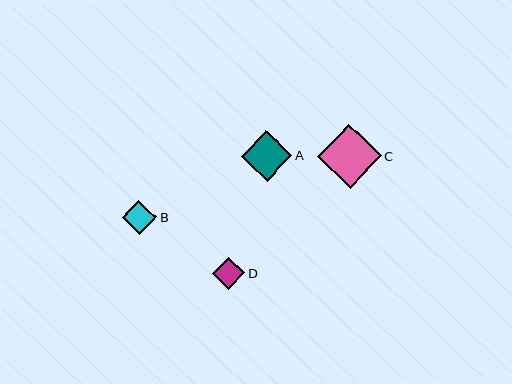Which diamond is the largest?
Diamond C is the largest with a size of approximately 64 pixels.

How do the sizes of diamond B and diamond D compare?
Diamond B and diamond D are approximately the same size.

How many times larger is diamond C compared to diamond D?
Diamond C is approximately 2.0 times the size of diamond D.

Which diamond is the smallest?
Diamond D is the smallest with a size of approximately 32 pixels.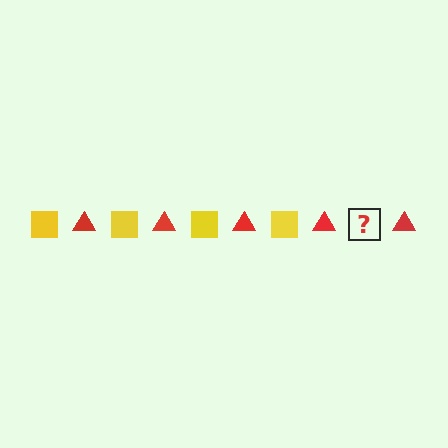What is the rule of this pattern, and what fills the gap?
The rule is that the pattern alternates between yellow square and red triangle. The gap should be filled with a yellow square.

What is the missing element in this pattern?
The missing element is a yellow square.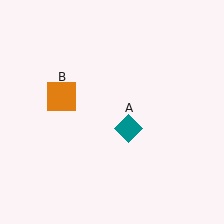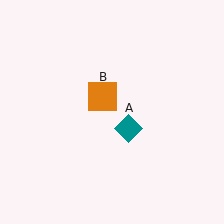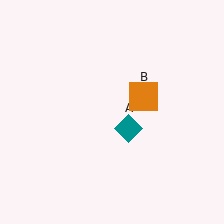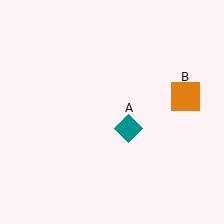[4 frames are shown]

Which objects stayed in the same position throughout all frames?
Teal diamond (object A) remained stationary.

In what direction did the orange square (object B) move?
The orange square (object B) moved right.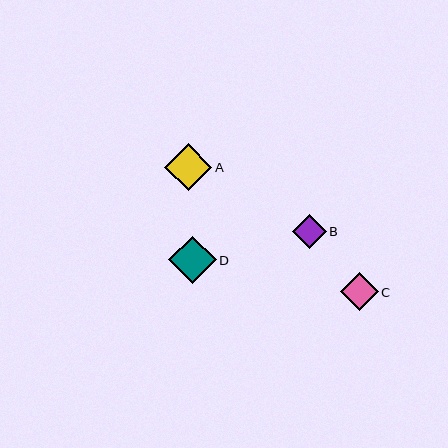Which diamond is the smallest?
Diamond B is the smallest with a size of approximately 34 pixels.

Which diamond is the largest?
Diamond D is the largest with a size of approximately 47 pixels.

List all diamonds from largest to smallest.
From largest to smallest: D, A, C, B.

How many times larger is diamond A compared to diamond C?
Diamond A is approximately 1.2 times the size of diamond C.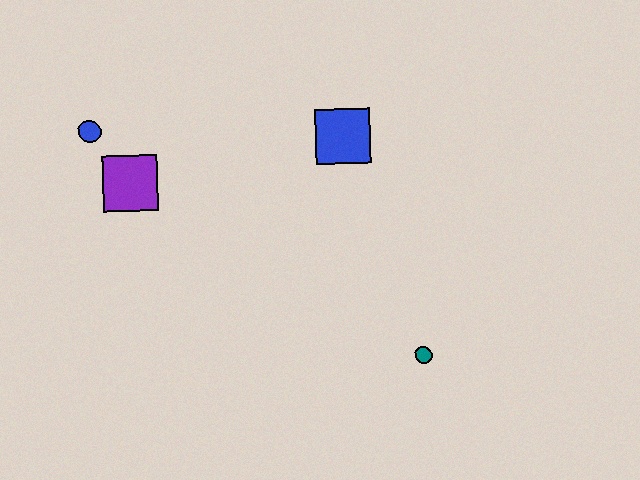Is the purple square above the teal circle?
Yes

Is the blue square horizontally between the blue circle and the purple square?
No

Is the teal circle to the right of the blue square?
Yes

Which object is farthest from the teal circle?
The blue circle is farthest from the teal circle.